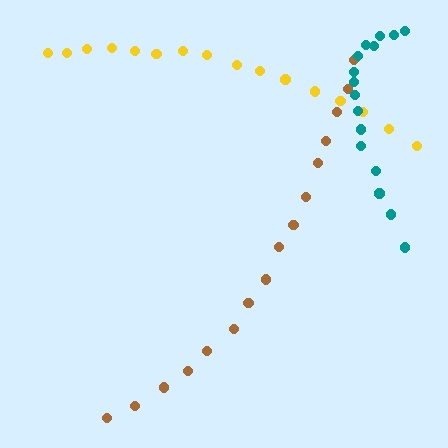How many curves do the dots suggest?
There are 3 distinct paths.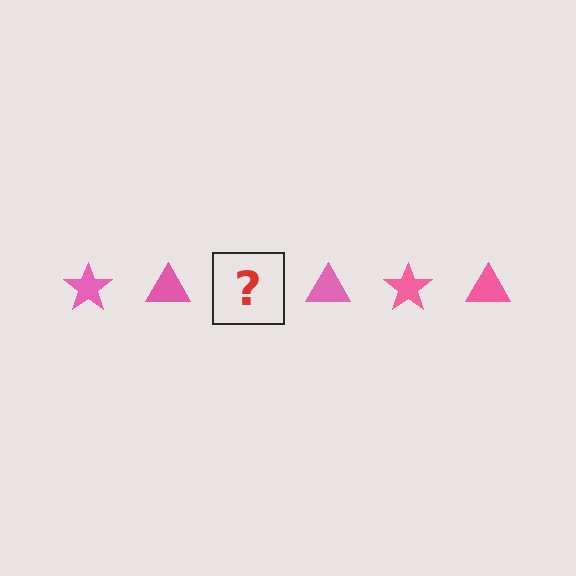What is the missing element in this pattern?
The missing element is a pink star.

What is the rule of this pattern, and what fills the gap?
The rule is that the pattern cycles through star, triangle shapes in pink. The gap should be filled with a pink star.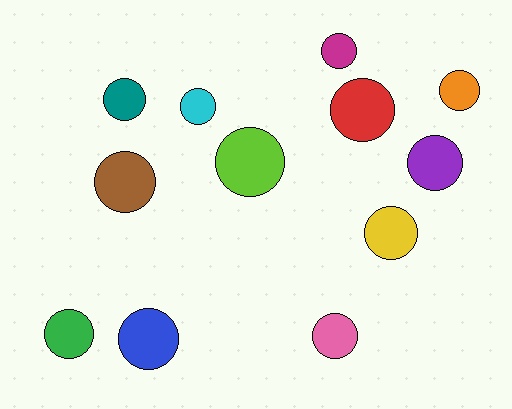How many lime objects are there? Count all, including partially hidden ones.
There is 1 lime object.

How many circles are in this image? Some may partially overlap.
There are 12 circles.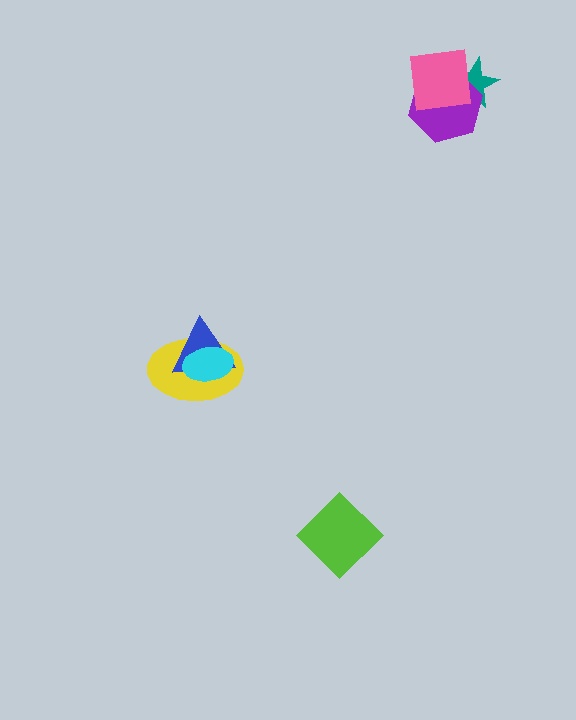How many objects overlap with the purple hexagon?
2 objects overlap with the purple hexagon.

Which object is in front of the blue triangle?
The cyan ellipse is in front of the blue triangle.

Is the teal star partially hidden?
Yes, it is partially covered by another shape.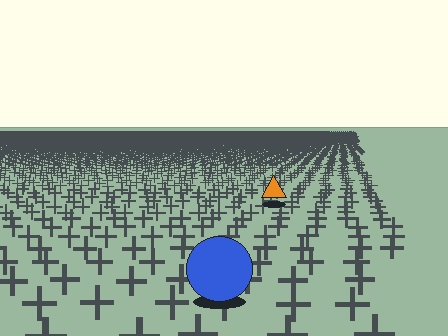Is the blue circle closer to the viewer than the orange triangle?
Yes. The blue circle is closer — you can tell from the texture gradient: the ground texture is coarser near it.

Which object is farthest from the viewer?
The orange triangle is farthest from the viewer. It appears smaller and the ground texture around it is denser.